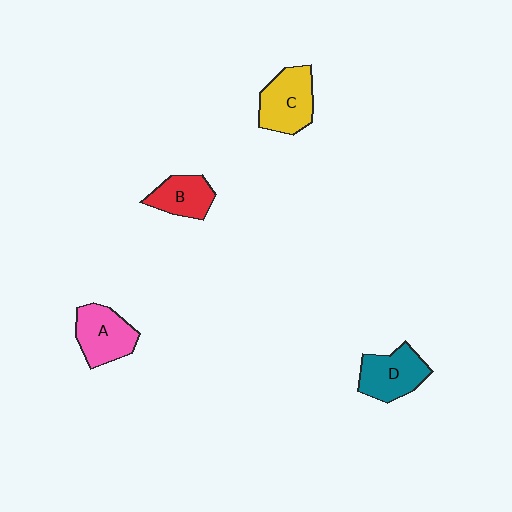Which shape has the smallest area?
Shape B (red).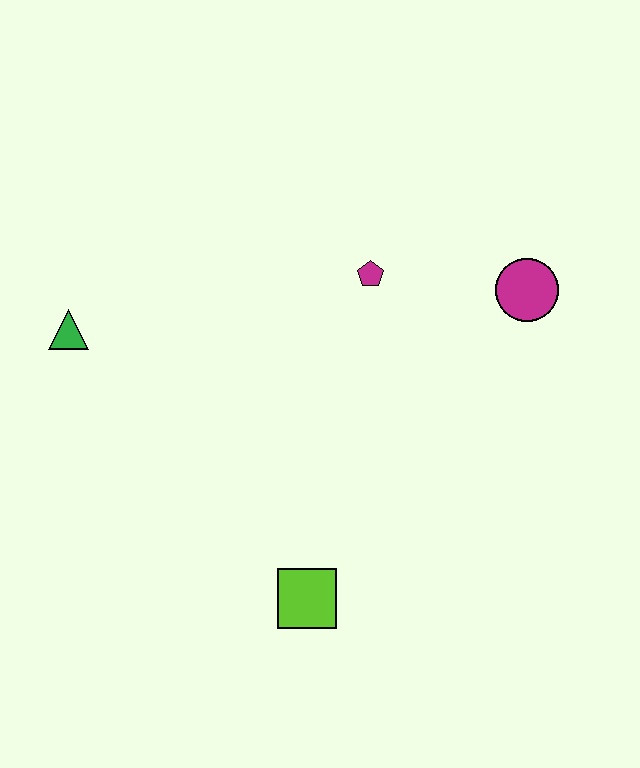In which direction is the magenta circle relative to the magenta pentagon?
The magenta circle is to the right of the magenta pentagon.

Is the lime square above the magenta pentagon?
No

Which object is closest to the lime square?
The magenta pentagon is closest to the lime square.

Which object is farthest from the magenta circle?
The green triangle is farthest from the magenta circle.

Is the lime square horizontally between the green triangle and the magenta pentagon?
Yes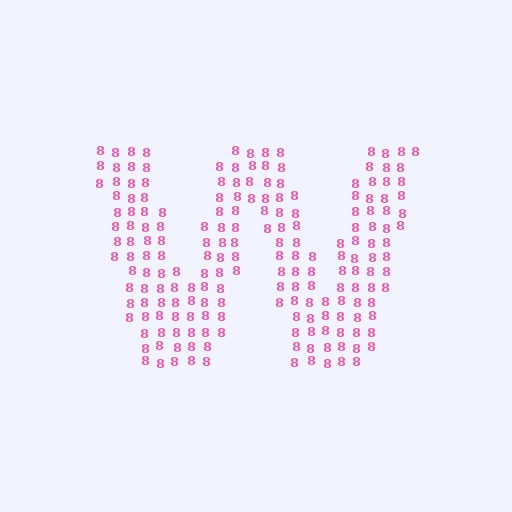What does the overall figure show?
The overall figure shows the letter W.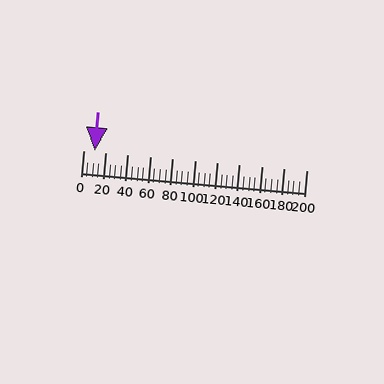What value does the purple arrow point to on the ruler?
The purple arrow points to approximately 10.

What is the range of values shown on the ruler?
The ruler shows values from 0 to 200.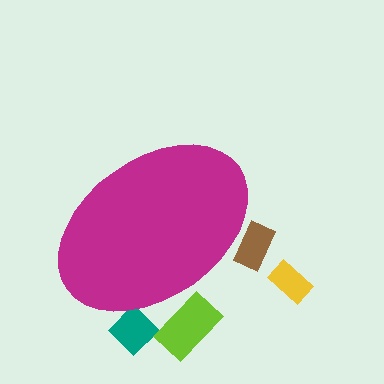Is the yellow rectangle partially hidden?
No, the yellow rectangle is fully visible.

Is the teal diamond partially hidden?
Yes, the teal diamond is partially hidden behind the magenta ellipse.